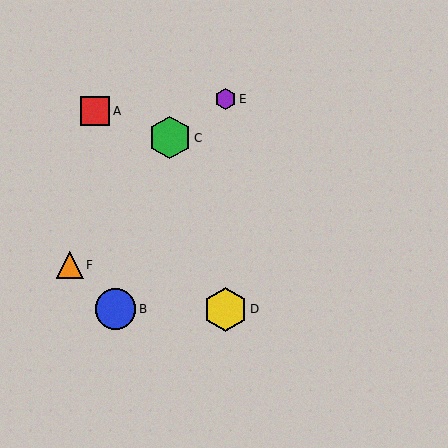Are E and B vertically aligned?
No, E is at x≈226 and B is at x≈116.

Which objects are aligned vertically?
Objects D, E are aligned vertically.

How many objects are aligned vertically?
2 objects (D, E) are aligned vertically.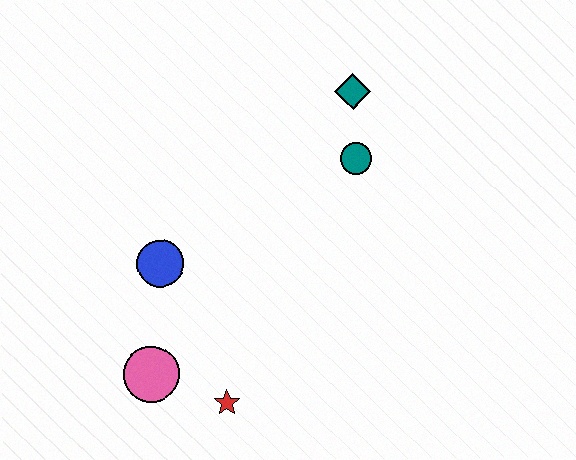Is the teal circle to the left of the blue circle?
No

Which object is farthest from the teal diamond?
The pink circle is farthest from the teal diamond.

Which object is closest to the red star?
The pink circle is closest to the red star.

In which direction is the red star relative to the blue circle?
The red star is below the blue circle.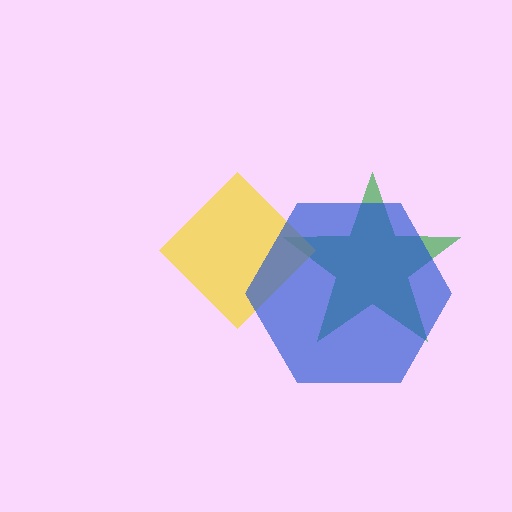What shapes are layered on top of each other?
The layered shapes are: a green star, a yellow diamond, a blue hexagon.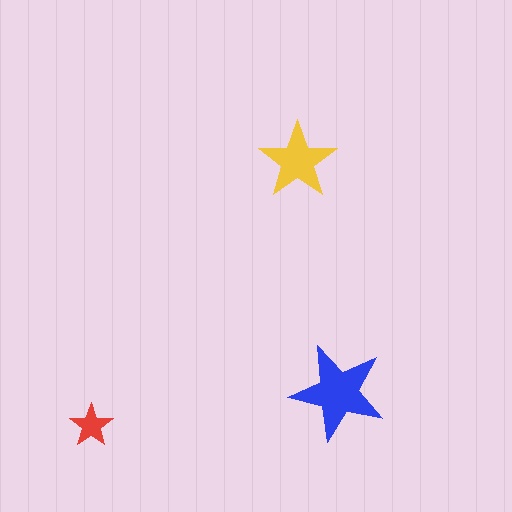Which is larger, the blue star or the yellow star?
The blue one.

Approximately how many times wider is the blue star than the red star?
About 2 times wider.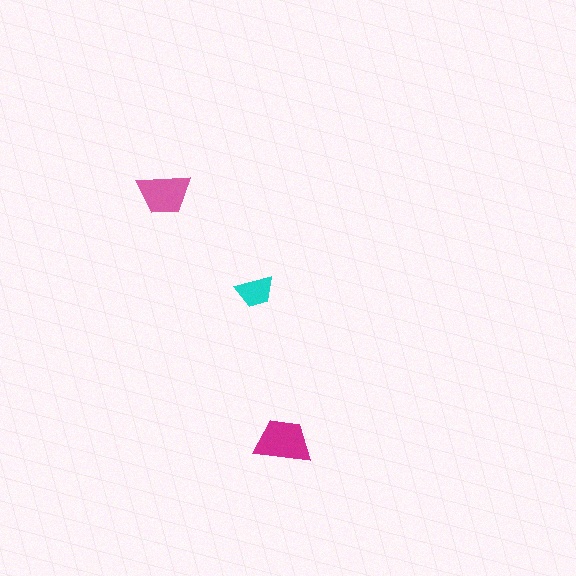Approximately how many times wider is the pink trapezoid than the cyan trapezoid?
About 1.5 times wider.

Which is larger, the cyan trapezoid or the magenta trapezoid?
The magenta one.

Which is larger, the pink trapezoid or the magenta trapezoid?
The magenta one.